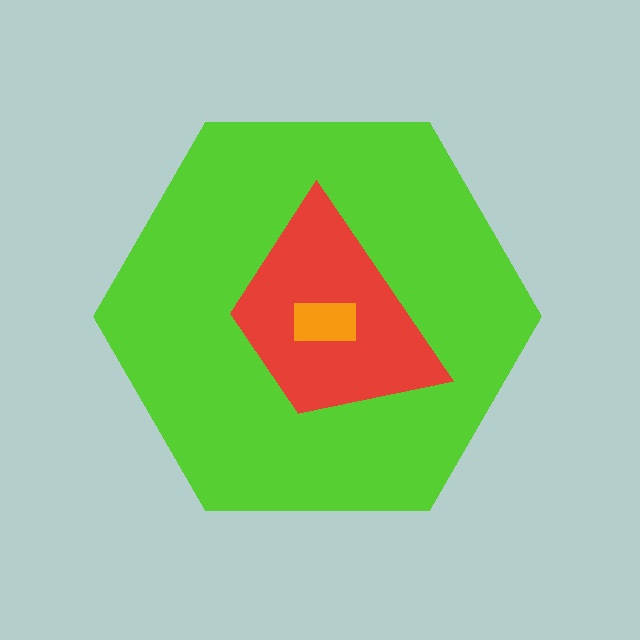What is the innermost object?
The orange rectangle.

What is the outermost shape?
The lime hexagon.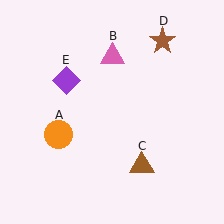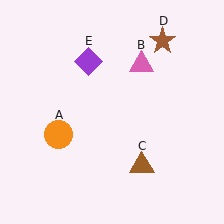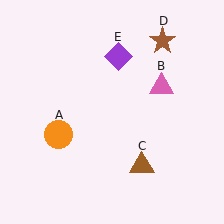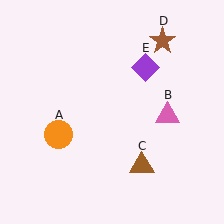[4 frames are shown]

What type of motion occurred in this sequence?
The pink triangle (object B), purple diamond (object E) rotated clockwise around the center of the scene.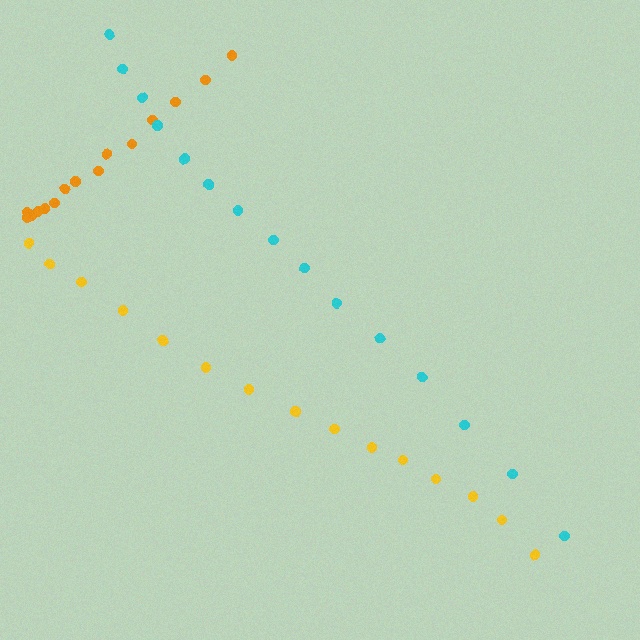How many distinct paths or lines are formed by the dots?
There are 3 distinct paths.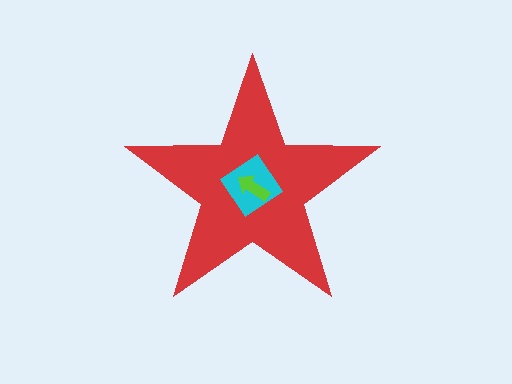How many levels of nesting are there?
3.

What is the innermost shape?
The lime arrow.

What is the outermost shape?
The red star.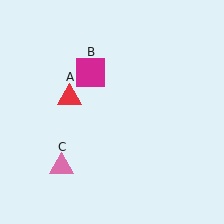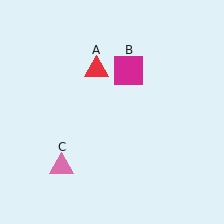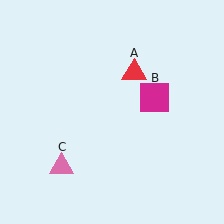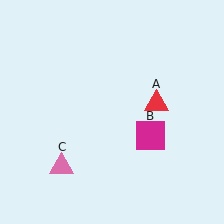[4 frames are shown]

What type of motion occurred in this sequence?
The red triangle (object A), magenta square (object B) rotated clockwise around the center of the scene.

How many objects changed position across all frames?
2 objects changed position: red triangle (object A), magenta square (object B).